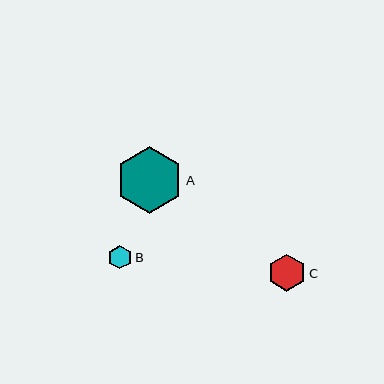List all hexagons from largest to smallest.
From largest to smallest: A, C, B.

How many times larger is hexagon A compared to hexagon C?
Hexagon A is approximately 1.8 times the size of hexagon C.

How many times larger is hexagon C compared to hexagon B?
Hexagon C is approximately 1.6 times the size of hexagon B.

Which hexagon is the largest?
Hexagon A is the largest with a size of approximately 67 pixels.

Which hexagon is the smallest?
Hexagon B is the smallest with a size of approximately 23 pixels.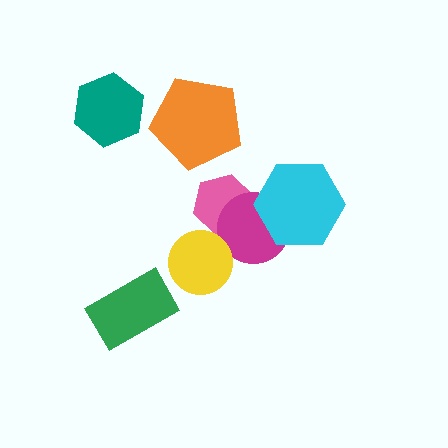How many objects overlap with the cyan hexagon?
1 object overlaps with the cyan hexagon.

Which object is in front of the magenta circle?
The cyan hexagon is in front of the magenta circle.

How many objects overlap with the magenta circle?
2 objects overlap with the magenta circle.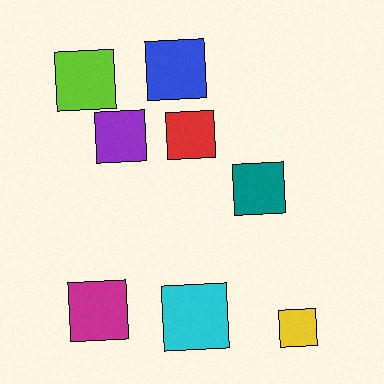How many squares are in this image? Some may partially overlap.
There are 8 squares.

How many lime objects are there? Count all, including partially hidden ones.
There is 1 lime object.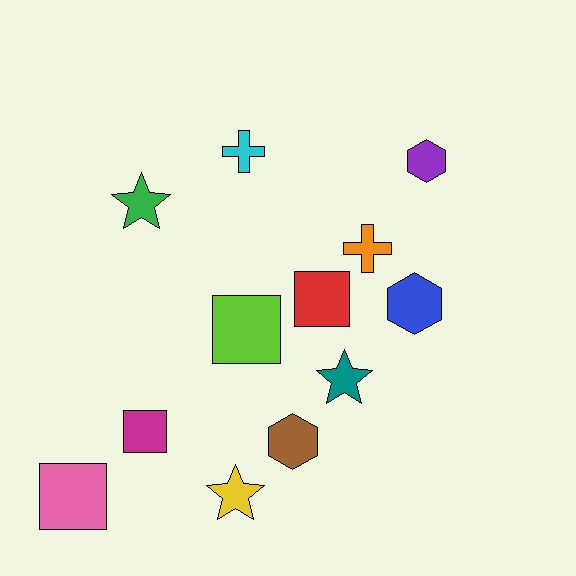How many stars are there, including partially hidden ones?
There are 3 stars.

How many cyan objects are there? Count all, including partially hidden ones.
There is 1 cyan object.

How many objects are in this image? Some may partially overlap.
There are 12 objects.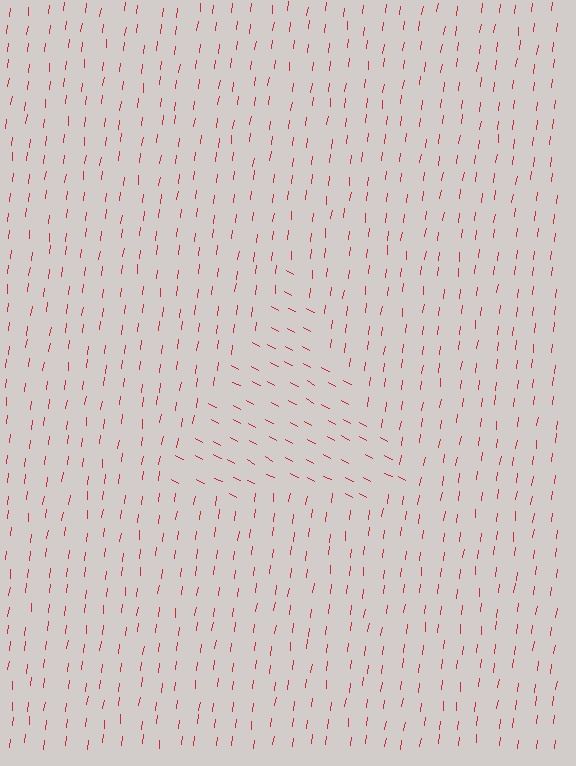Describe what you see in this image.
The image is filled with small red line segments. A triangle region in the image has lines oriented differently from the surrounding lines, creating a visible texture boundary.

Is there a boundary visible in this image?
Yes, there is a texture boundary formed by a change in line orientation.